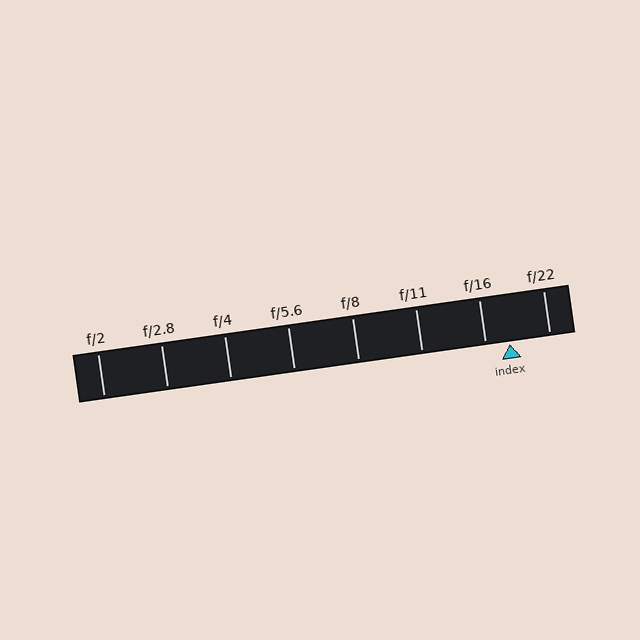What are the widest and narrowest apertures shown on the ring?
The widest aperture shown is f/2 and the narrowest is f/22.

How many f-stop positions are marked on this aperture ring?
There are 8 f-stop positions marked.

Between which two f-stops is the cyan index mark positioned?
The index mark is between f/16 and f/22.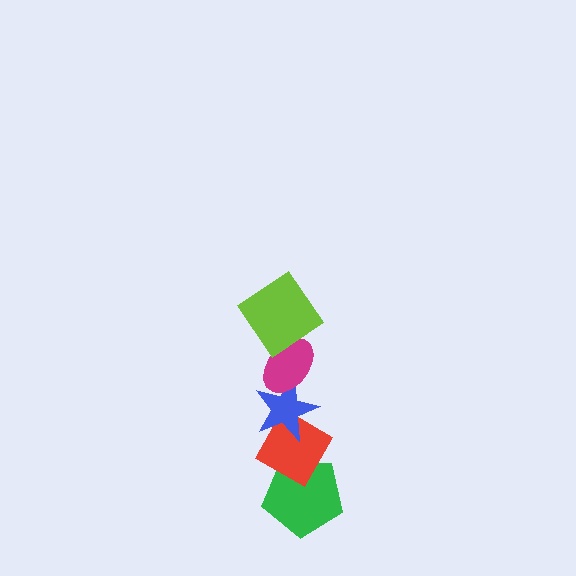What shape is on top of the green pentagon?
The red diamond is on top of the green pentagon.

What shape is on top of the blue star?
The magenta ellipse is on top of the blue star.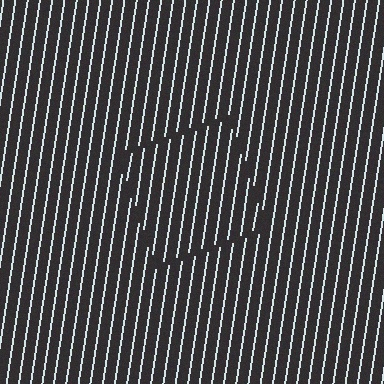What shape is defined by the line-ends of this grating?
An illusory square. The interior of the shape contains the same grating, shifted by half a period — the contour is defined by the phase discontinuity where line-ends from the inner and outer gratings abut.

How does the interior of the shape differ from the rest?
The interior of the shape contains the same grating, shifted by half a period — the contour is defined by the phase discontinuity where line-ends from the inner and outer gratings abut.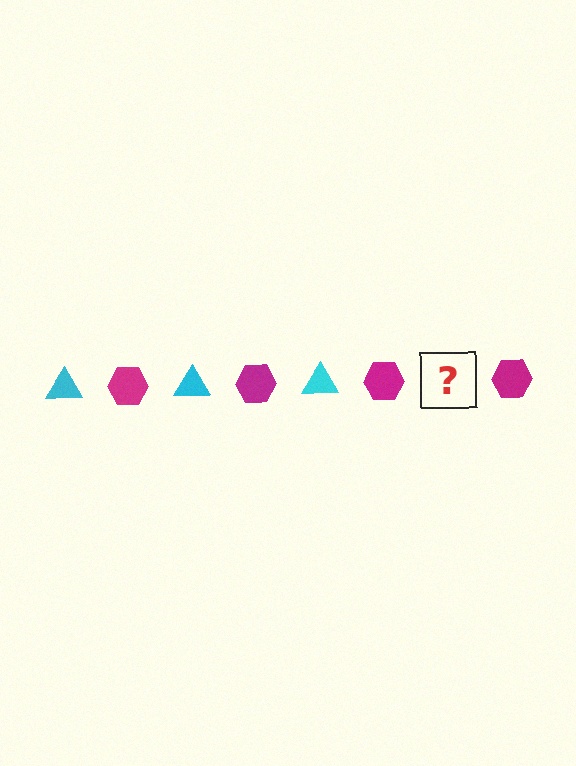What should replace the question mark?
The question mark should be replaced with a cyan triangle.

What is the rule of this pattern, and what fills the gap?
The rule is that the pattern alternates between cyan triangle and magenta hexagon. The gap should be filled with a cyan triangle.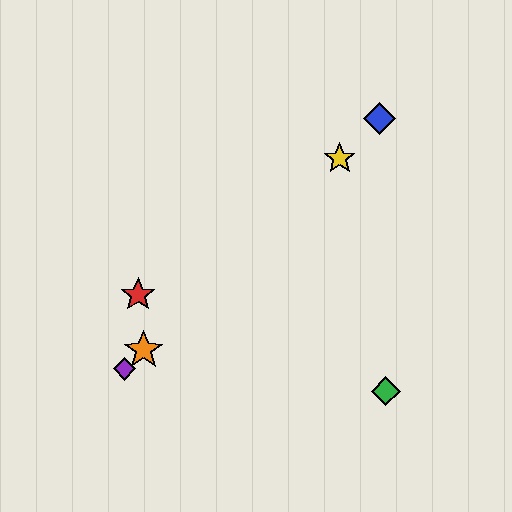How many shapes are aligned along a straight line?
4 shapes (the blue diamond, the yellow star, the purple diamond, the orange star) are aligned along a straight line.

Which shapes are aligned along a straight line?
The blue diamond, the yellow star, the purple diamond, the orange star are aligned along a straight line.